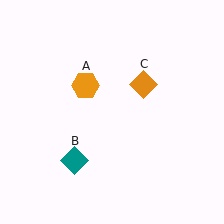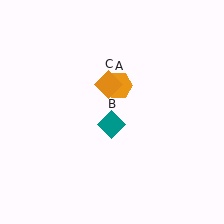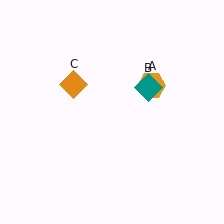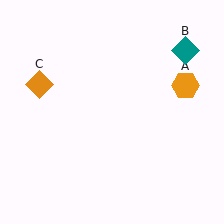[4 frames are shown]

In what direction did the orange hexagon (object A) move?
The orange hexagon (object A) moved right.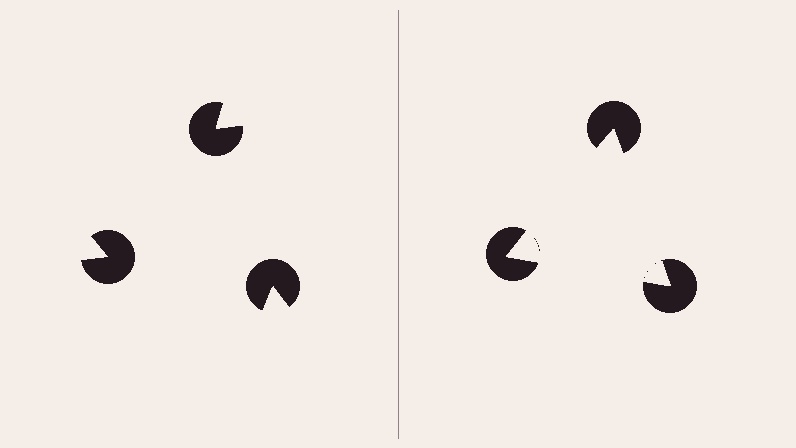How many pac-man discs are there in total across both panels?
6 — 3 on each side.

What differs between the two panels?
The pac-man discs are positioned identically on both sides; only the wedge orientations differ. On the right they align to a triangle; on the left they are misaligned.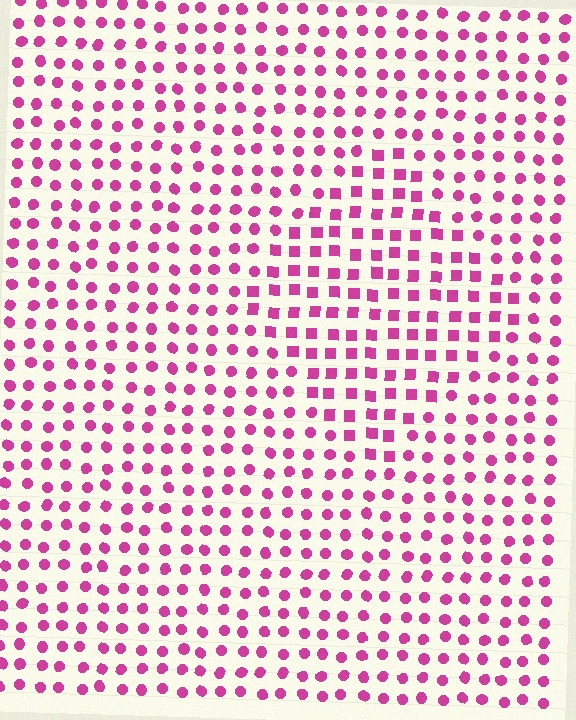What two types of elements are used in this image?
The image uses squares inside the diamond region and circles outside it.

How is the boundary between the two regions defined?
The boundary is defined by a change in element shape: squares inside vs. circles outside. All elements share the same color and spacing.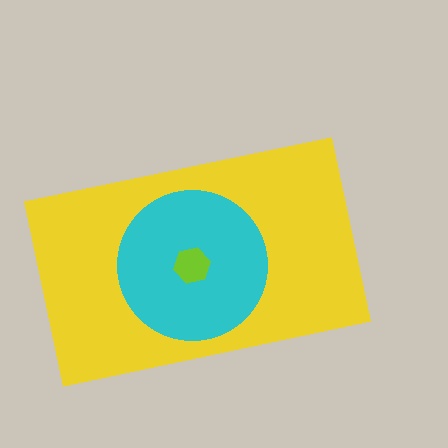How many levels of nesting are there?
3.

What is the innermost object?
The lime hexagon.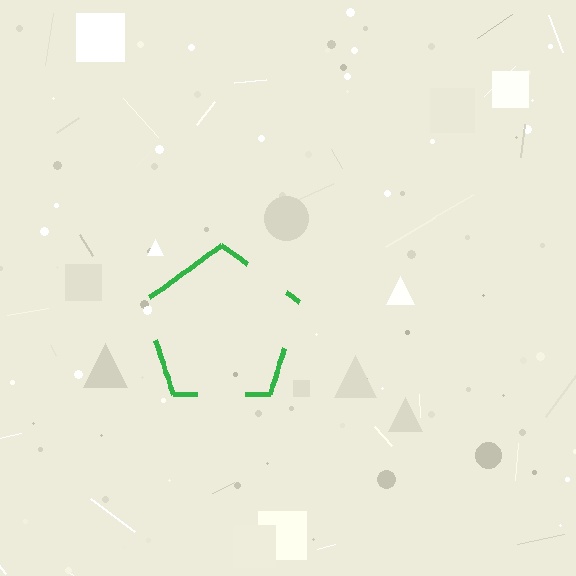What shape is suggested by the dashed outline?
The dashed outline suggests a pentagon.